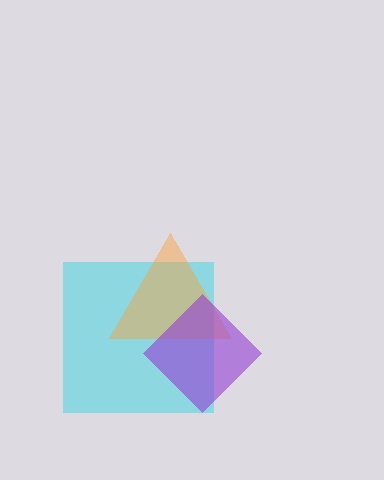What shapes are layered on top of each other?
The layered shapes are: a cyan square, an orange triangle, a purple diamond.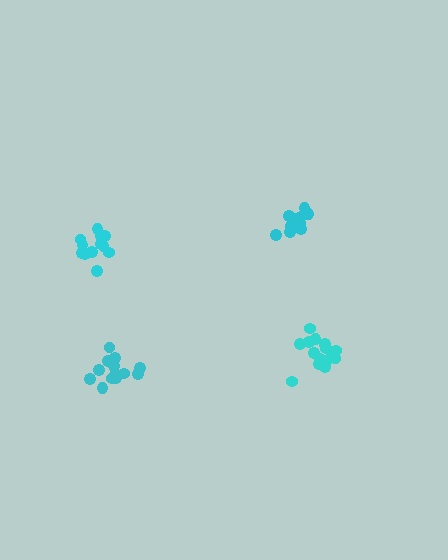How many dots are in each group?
Group 1: 11 dots, Group 2: 12 dots, Group 3: 16 dots, Group 4: 14 dots (53 total).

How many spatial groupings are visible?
There are 4 spatial groupings.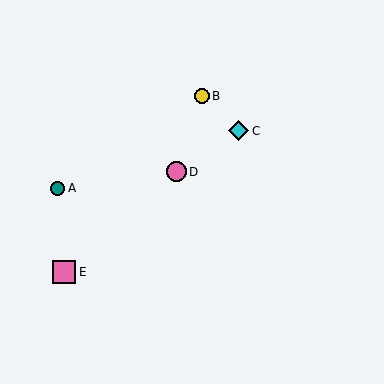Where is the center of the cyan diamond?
The center of the cyan diamond is at (239, 131).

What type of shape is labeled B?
Shape B is a yellow circle.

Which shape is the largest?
The pink square (labeled E) is the largest.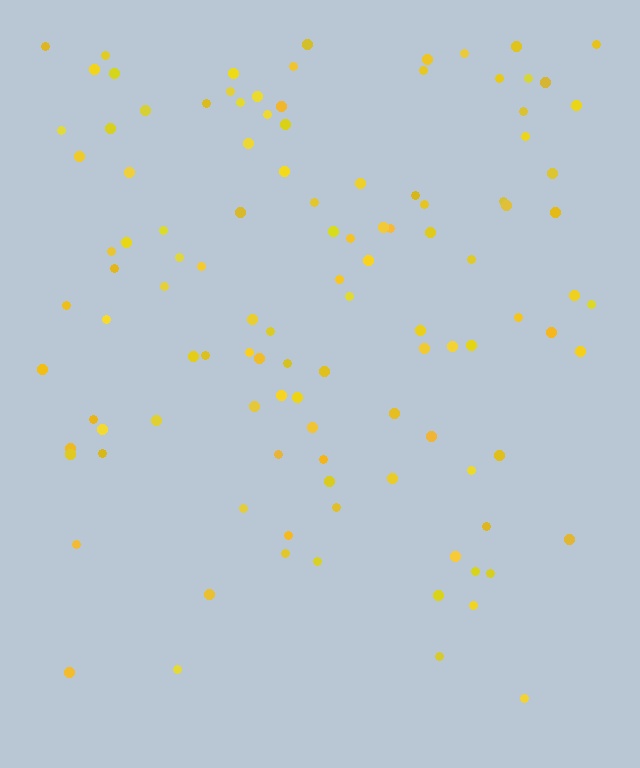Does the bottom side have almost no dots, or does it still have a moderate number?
Still a moderate number, just noticeably fewer than the top.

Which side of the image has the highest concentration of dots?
The top.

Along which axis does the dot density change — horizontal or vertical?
Vertical.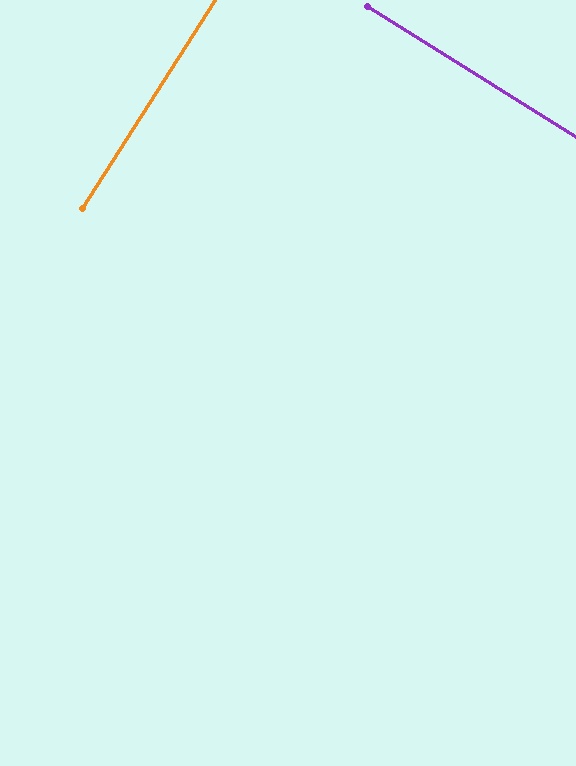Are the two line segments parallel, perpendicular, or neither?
Perpendicular — they meet at approximately 90°.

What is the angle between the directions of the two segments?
Approximately 90 degrees.